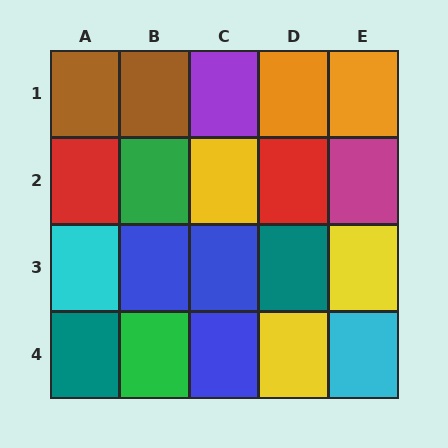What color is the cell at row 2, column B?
Green.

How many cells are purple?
1 cell is purple.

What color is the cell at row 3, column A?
Cyan.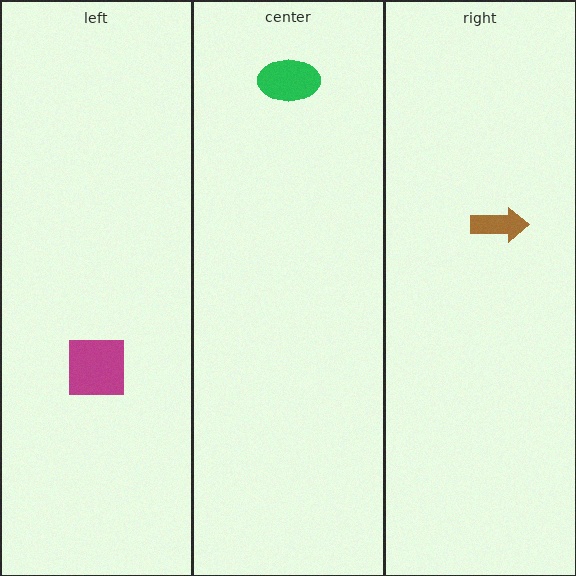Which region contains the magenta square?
The left region.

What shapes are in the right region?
The brown arrow.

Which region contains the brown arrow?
The right region.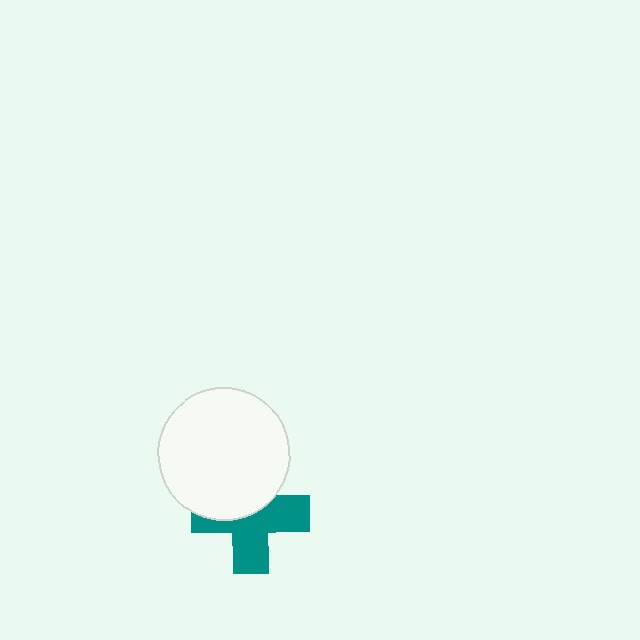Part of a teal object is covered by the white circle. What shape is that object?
It is a cross.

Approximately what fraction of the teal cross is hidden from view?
Roughly 43% of the teal cross is hidden behind the white circle.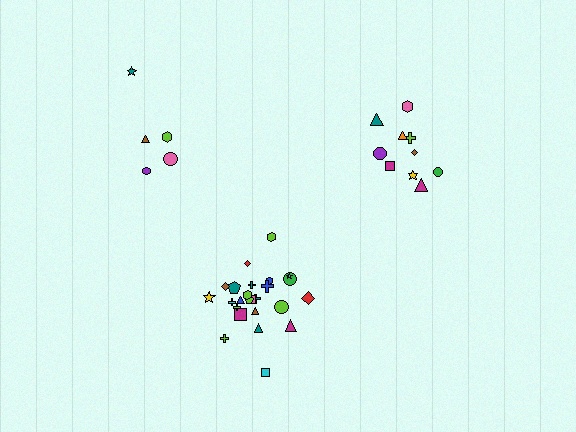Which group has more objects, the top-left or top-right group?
The top-right group.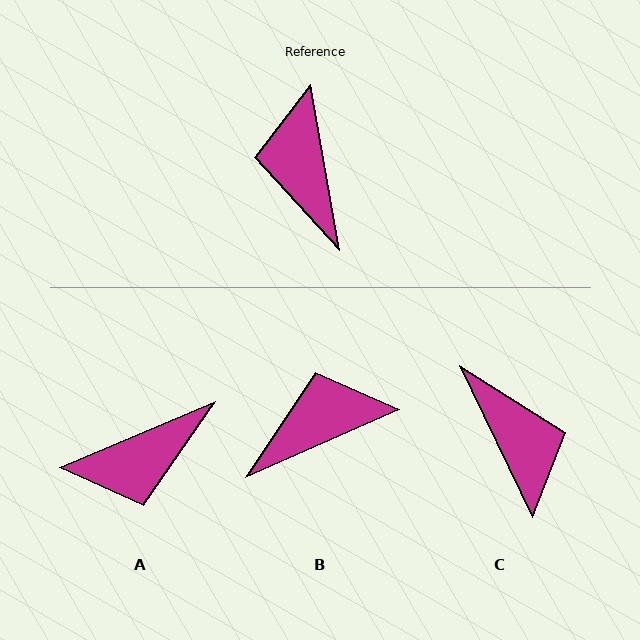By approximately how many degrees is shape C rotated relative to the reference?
Approximately 164 degrees clockwise.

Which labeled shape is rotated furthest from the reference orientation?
C, about 164 degrees away.